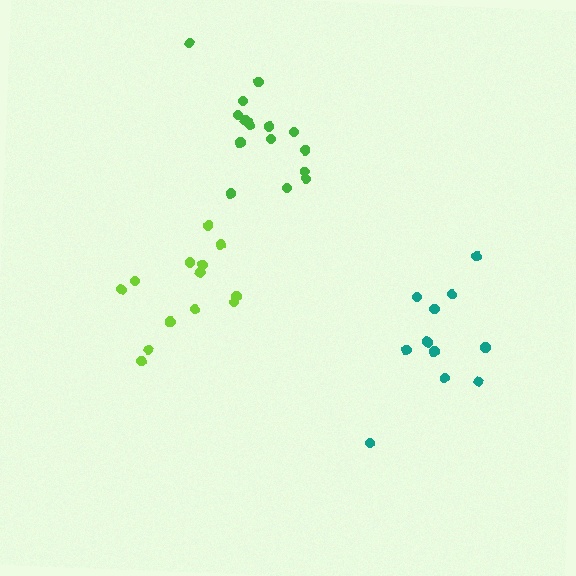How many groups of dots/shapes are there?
There are 3 groups.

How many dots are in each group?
Group 1: 11 dots, Group 2: 13 dots, Group 3: 16 dots (40 total).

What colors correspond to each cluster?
The clusters are colored: teal, lime, green.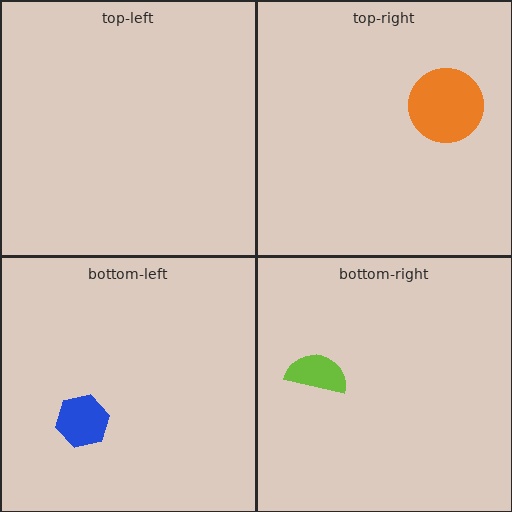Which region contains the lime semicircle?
The bottom-right region.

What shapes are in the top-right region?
The orange circle.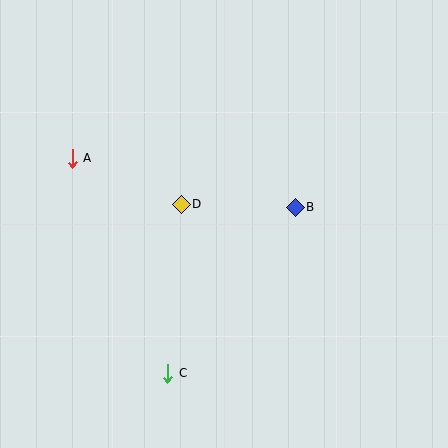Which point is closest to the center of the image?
Point D at (181, 204) is closest to the center.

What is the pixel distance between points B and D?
The distance between B and D is 114 pixels.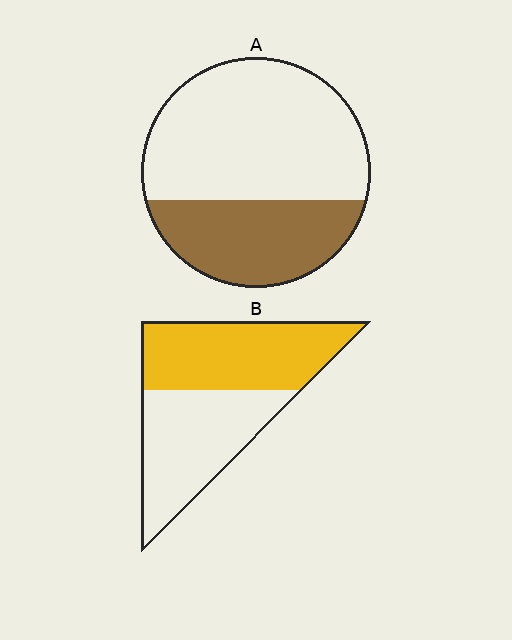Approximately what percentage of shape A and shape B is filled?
A is approximately 35% and B is approximately 50%.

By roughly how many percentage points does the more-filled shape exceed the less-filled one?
By roughly 15 percentage points (B over A).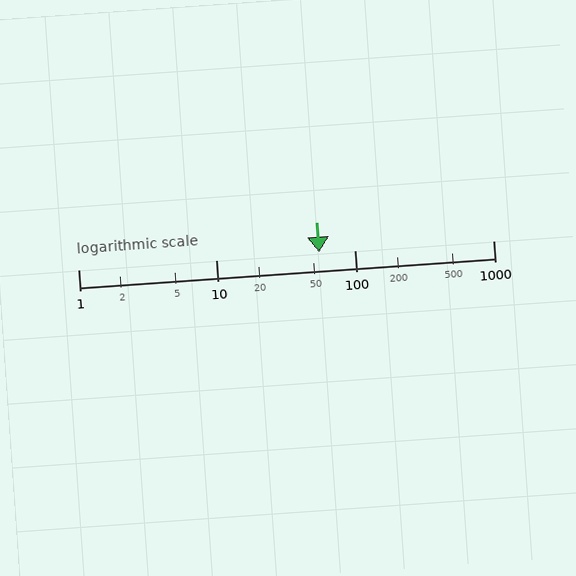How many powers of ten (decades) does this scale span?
The scale spans 3 decades, from 1 to 1000.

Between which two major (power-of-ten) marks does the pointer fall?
The pointer is between 10 and 100.